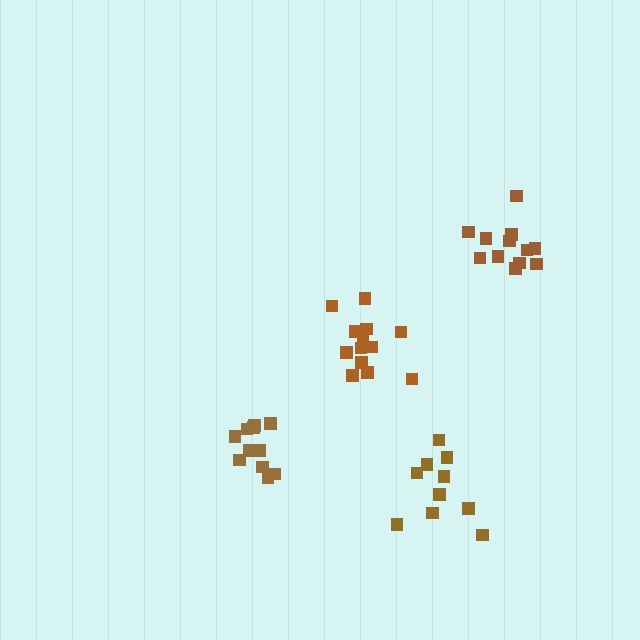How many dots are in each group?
Group 1: 12 dots, Group 2: 13 dots, Group 3: 12 dots, Group 4: 10 dots (47 total).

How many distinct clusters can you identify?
There are 4 distinct clusters.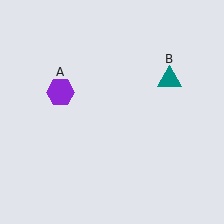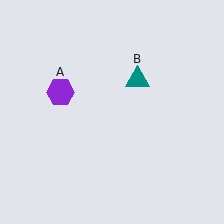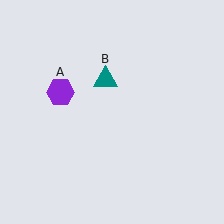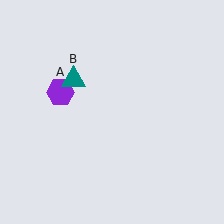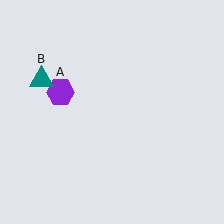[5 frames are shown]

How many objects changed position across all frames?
1 object changed position: teal triangle (object B).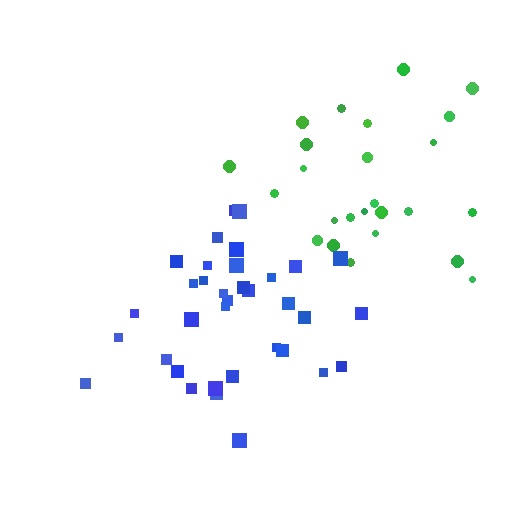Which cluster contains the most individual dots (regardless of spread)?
Blue (35).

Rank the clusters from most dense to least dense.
blue, green.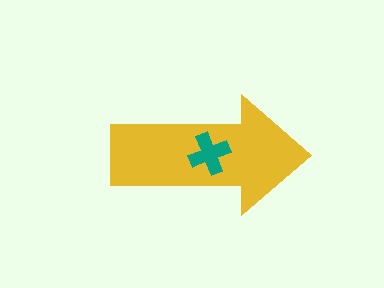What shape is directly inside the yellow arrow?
The teal cross.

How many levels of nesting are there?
2.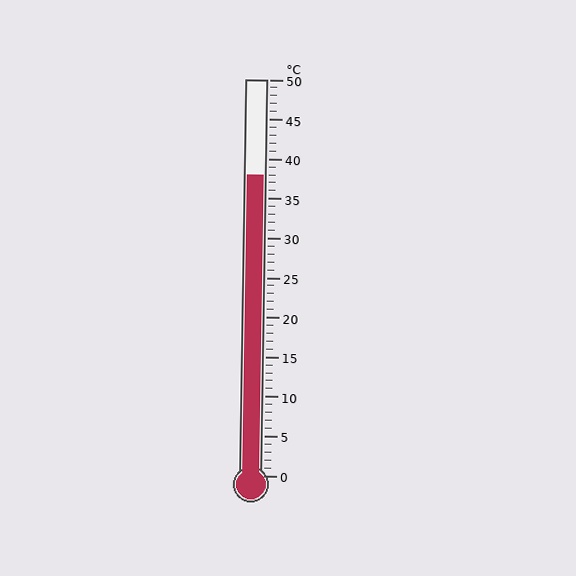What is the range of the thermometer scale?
The thermometer scale ranges from 0°C to 50°C.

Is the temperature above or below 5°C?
The temperature is above 5°C.